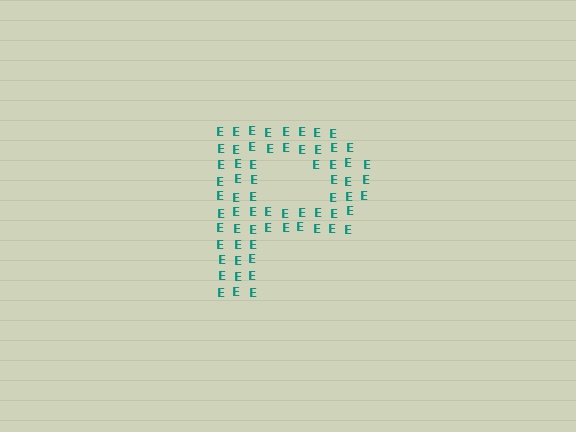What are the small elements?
The small elements are letter E's.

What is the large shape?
The large shape is the letter P.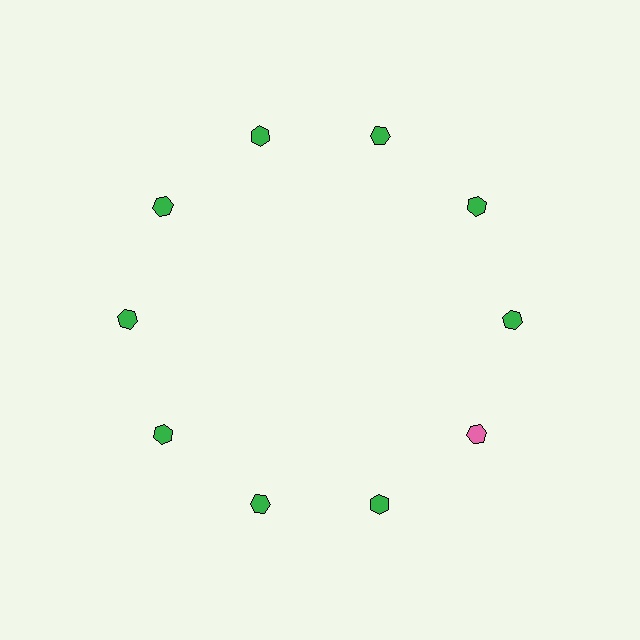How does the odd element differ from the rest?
It has a different color: pink instead of green.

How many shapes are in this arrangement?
There are 10 shapes arranged in a ring pattern.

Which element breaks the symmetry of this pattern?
The pink hexagon at roughly the 4 o'clock position breaks the symmetry. All other shapes are green hexagons.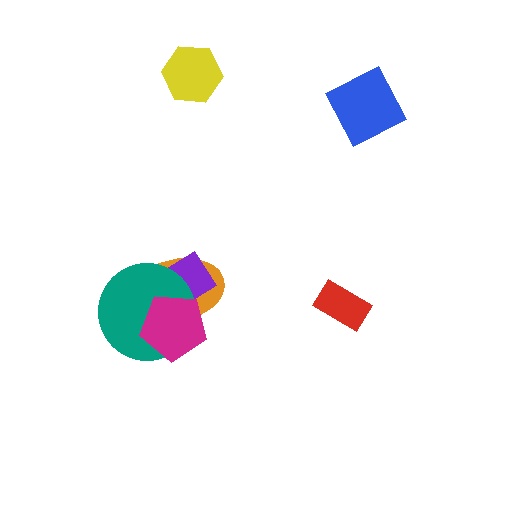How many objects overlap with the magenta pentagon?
3 objects overlap with the magenta pentagon.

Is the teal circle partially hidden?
Yes, it is partially covered by another shape.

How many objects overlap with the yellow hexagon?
0 objects overlap with the yellow hexagon.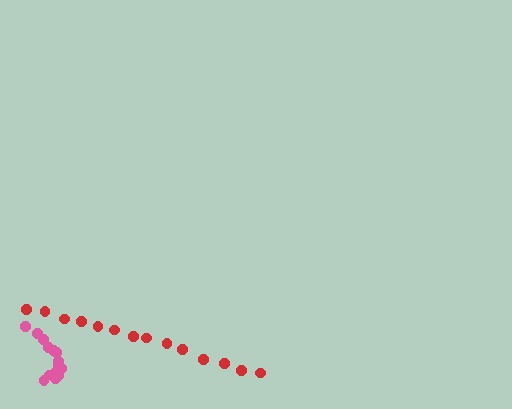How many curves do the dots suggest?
There are 2 distinct paths.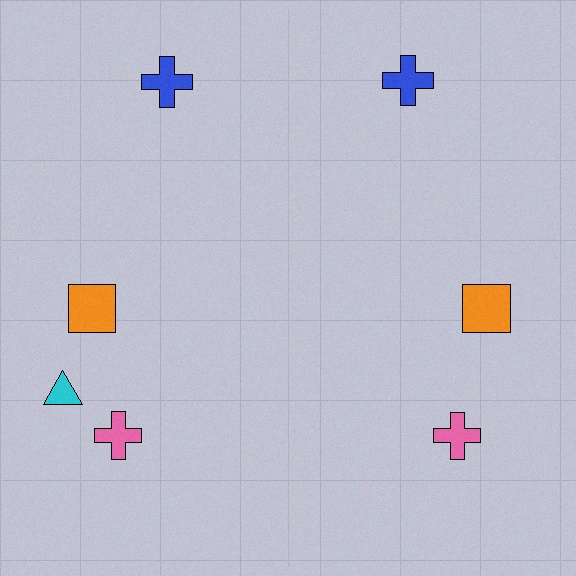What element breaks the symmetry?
A cyan triangle is missing from the right side.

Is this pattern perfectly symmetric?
No, the pattern is not perfectly symmetric. A cyan triangle is missing from the right side.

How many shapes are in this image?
There are 7 shapes in this image.